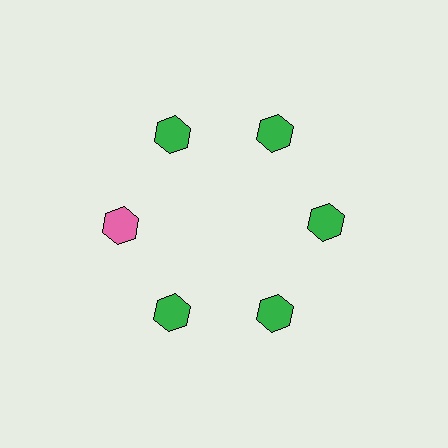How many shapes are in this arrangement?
There are 6 shapes arranged in a ring pattern.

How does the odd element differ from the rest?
It has a different color: pink instead of green.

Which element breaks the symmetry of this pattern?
The pink hexagon at roughly the 9 o'clock position breaks the symmetry. All other shapes are green hexagons.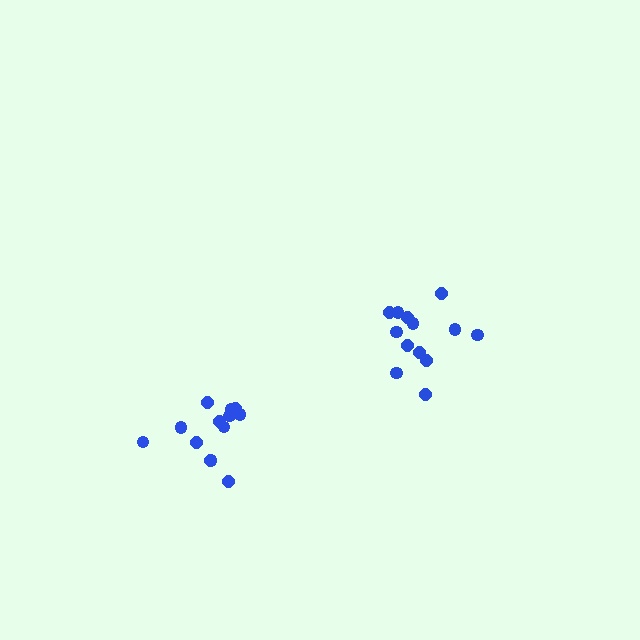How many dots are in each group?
Group 1: 13 dots, Group 2: 13 dots (26 total).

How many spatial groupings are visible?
There are 2 spatial groupings.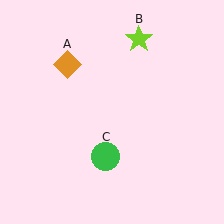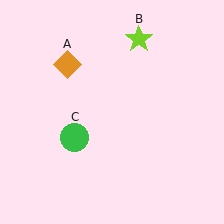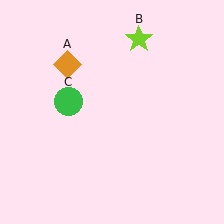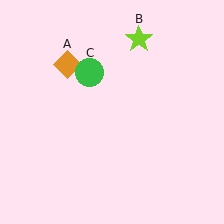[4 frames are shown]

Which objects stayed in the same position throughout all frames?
Orange diamond (object A) and lime star (object B) remained stationary.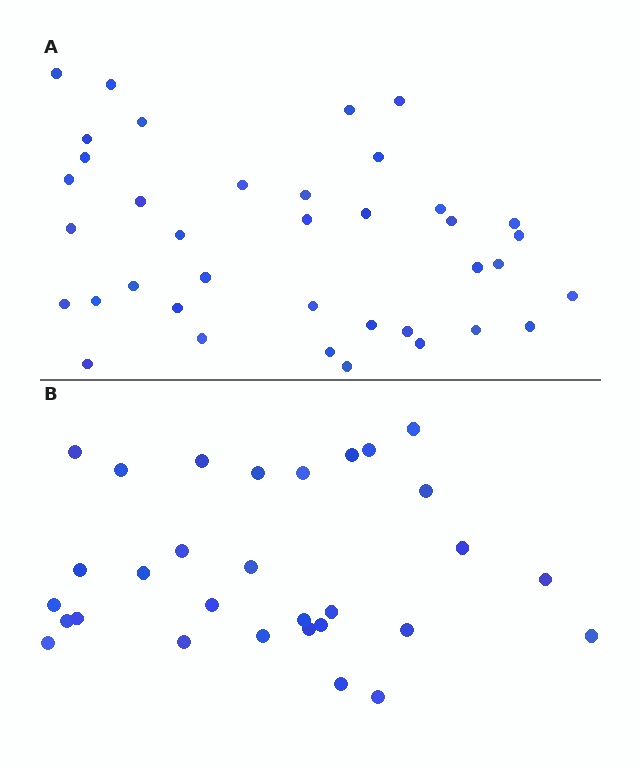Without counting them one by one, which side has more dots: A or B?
Region A (the top region) has more dots.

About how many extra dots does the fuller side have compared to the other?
Region A has roughly 8 or so more dots than region B.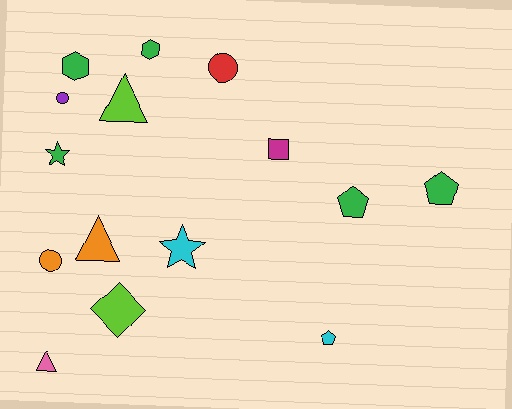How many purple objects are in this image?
There is 1 purple object.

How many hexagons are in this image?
There are 2 hexagons.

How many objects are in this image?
There are 15 objects.